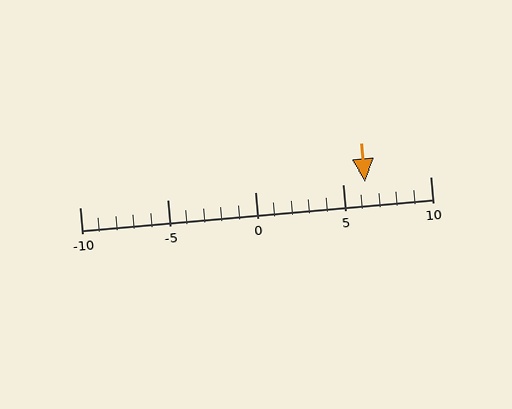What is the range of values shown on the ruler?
The ruler shows values from -10 to 10.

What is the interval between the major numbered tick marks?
The major tick marks are spaced 5 units apart.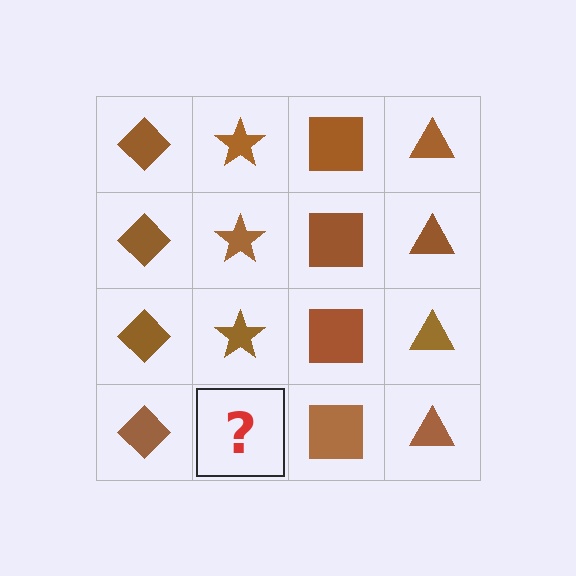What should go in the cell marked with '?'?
The missing cell should contain a brown star.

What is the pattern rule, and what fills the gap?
The rule is that each column has a consistent shape. The gap should be filled with a brown star.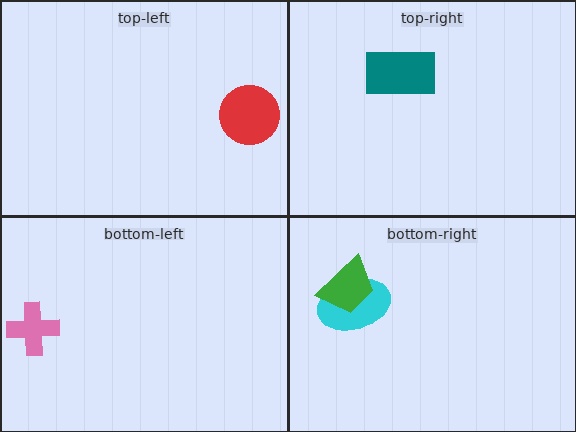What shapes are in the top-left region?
The red circle.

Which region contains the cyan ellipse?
The bottom-right region.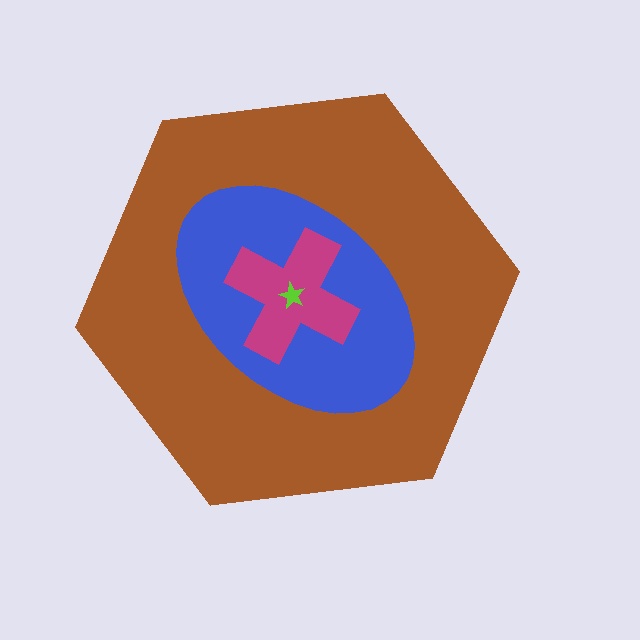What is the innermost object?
The lime star.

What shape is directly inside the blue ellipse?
The magenta cross.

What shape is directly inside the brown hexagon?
The blue ellipse.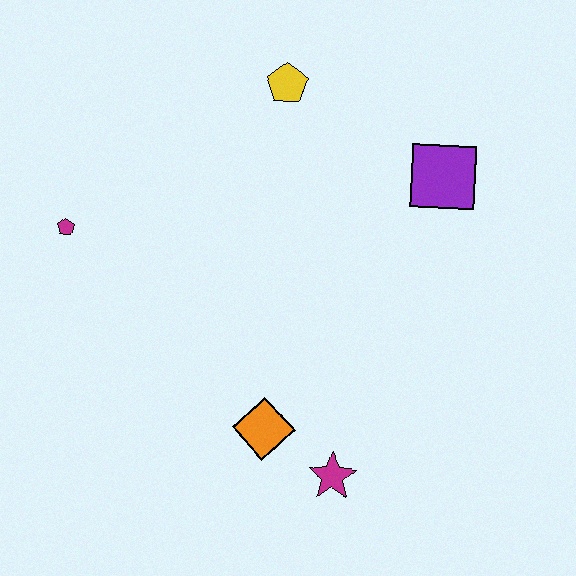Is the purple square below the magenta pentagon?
No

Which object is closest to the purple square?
The yellow pentagon is closest to the purple square.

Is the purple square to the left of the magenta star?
No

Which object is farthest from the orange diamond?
The yellow pentagon is farthest from the orange diamond.